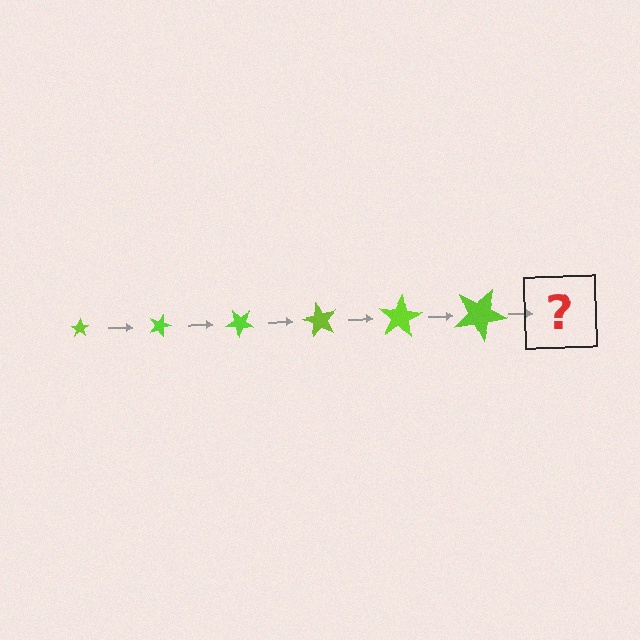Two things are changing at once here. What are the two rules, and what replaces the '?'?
The two rules are that the star grows larger each step and it rotates 20 degrees each step. The '?' should be a star, larger than the previous one and rotated 120 degrees from the start.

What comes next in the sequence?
The next element should be a star, larger than the previous one and rotated 120 degrees from the start.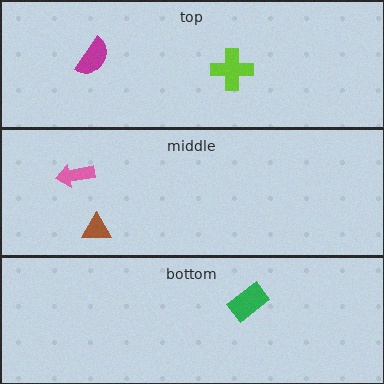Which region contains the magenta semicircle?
The top region.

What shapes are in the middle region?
The pink arrow, the brown triangle.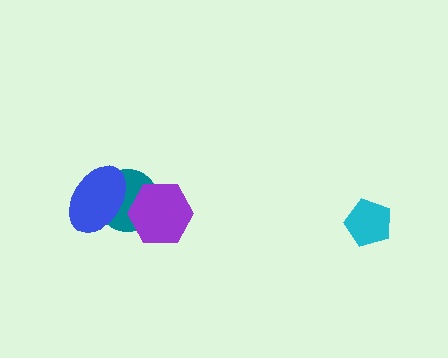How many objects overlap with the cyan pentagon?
0 objects overlap with the cyan pentagon.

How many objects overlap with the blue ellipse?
1 object overlaps with the blue ellipse.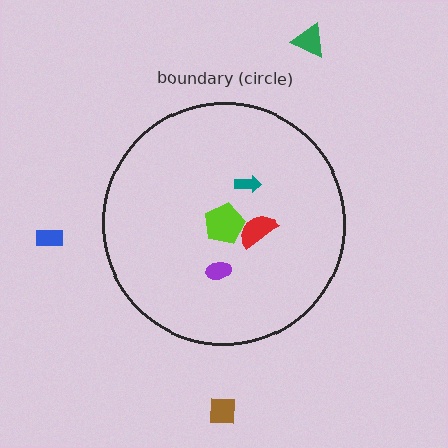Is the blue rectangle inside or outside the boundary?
Outside.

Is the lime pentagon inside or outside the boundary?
Inside.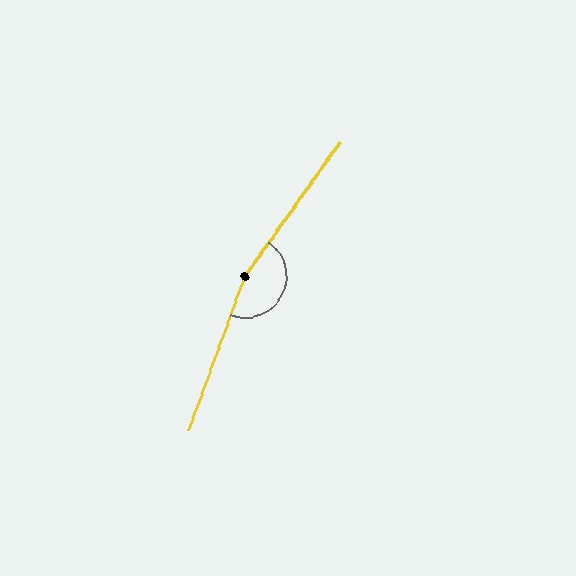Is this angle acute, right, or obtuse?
It is obtuse.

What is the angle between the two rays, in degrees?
Approximately 165 degrees.